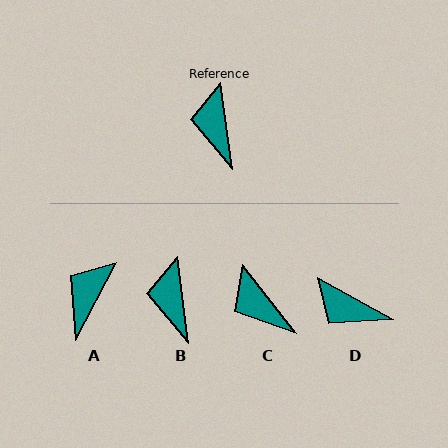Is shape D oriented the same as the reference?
No, it is off by about 54 degrees.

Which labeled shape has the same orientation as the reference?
B.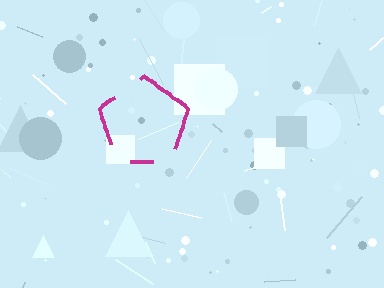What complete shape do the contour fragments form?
The contour fragments form a pentagon.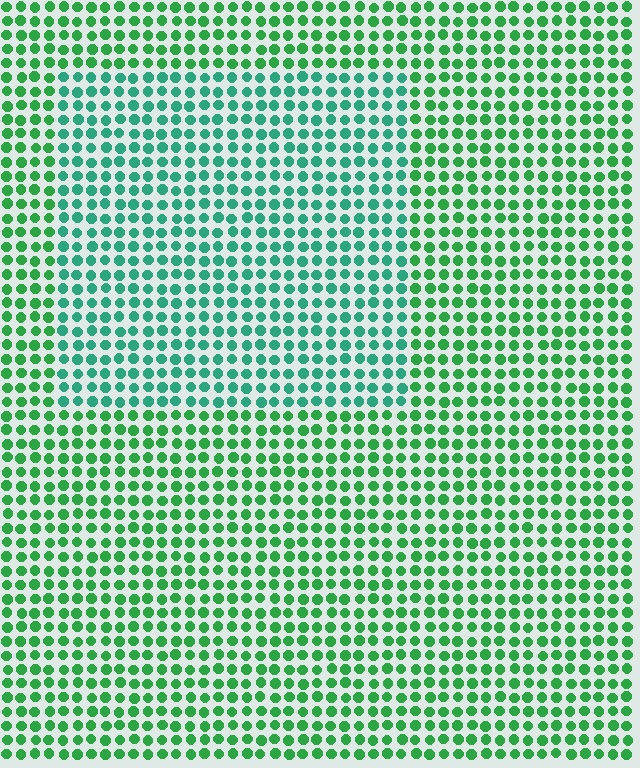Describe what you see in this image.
The image is filled with small green elements in a uniform arrangement. A rectangle-shaped region is visible where the elements are tinted to a slightly different hue, forming a subtle color boundary.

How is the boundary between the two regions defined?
The boundary is defined purely by a slight shift in hue (about 30 degrees). Spacing, size, and orientation are identical on both sides.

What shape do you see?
I see a rectangle.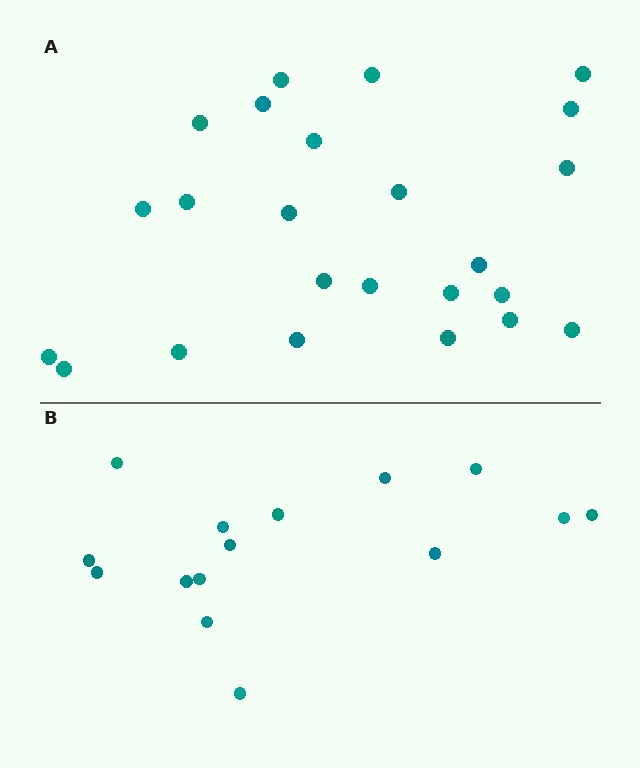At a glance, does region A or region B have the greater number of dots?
Region A (the top region) has more dots.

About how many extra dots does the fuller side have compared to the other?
Region A has roughly 8 or so more dots than region B.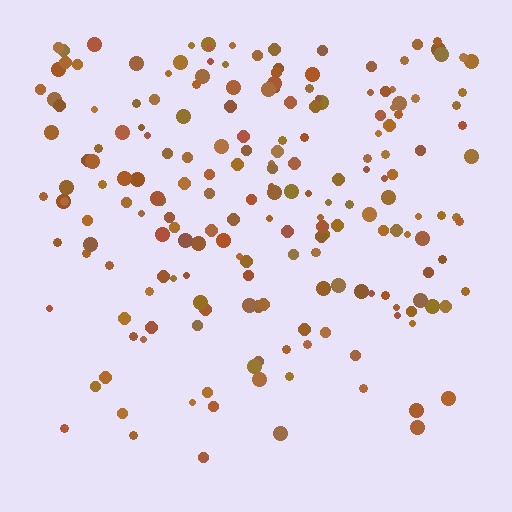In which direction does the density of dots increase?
From bottom to top, with the top side densest.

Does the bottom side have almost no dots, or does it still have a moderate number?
Still a moderate number, just noticeably fewer than the top.